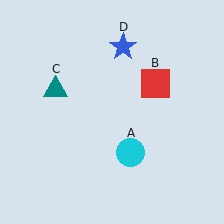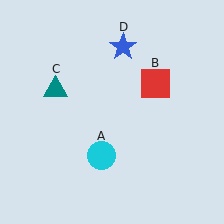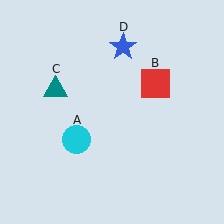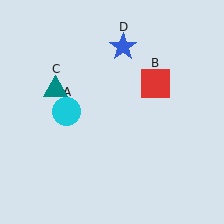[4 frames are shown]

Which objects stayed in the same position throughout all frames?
Red square (object B) and teal triangle (object C) and blue star (object D) remained stationary.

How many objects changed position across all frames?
1 object changed position: cyan circle (object A).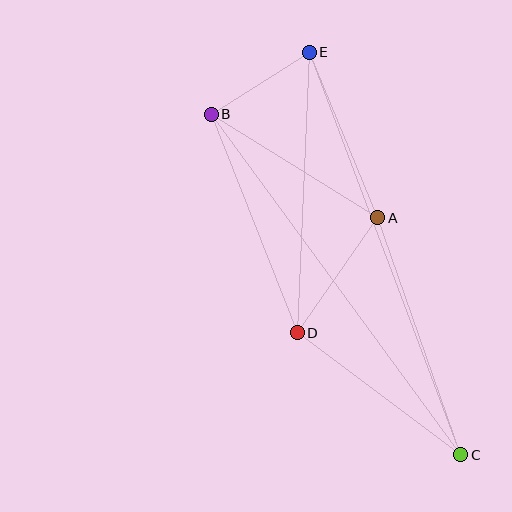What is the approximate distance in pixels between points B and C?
The distance between B and C is approximately 422 pixels.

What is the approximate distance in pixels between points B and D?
The distance between B and D is approximately 235 pixels.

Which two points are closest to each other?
Points B and E are closest to each other.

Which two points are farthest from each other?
Points C and E are farthest from each other.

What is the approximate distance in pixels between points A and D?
The distance between A and D is approximately 140 pixels.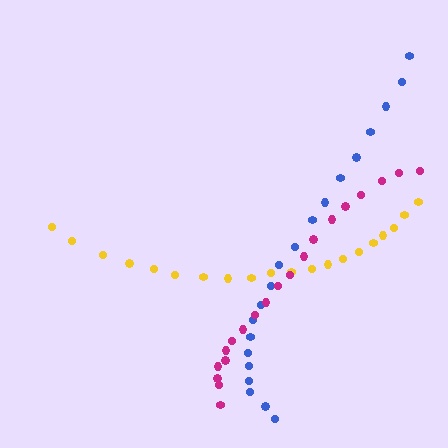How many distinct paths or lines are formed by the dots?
There are 3 distinct paths.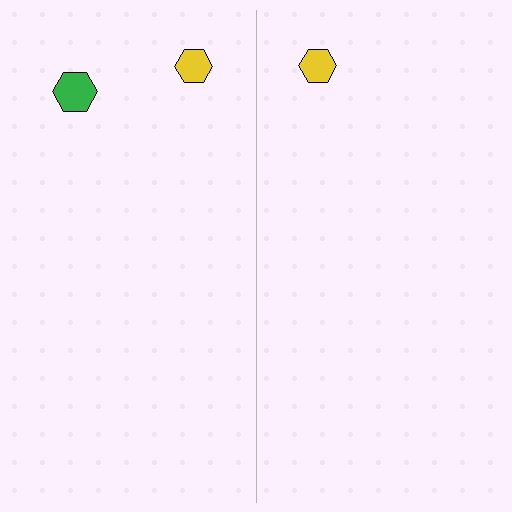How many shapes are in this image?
There are 3 shapes in this image.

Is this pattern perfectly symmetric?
No, the pattern is not perfectly symmetric. A green hexagon is missing from the right side.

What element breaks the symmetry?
A green hexagon is missing from the right side.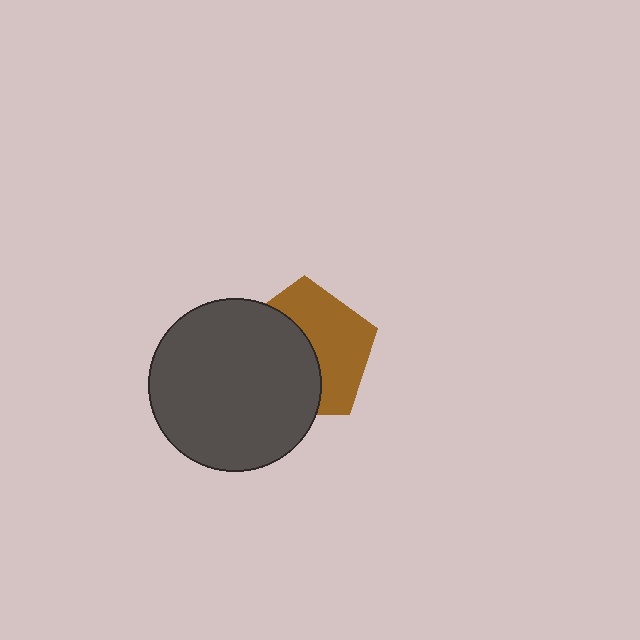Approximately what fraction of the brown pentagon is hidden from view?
Roughly 51% of the brown pentagon is hidden behind the dark gray circle.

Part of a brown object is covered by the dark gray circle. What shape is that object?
It is a pentagon.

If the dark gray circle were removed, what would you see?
You would see the complete brown pentagon.